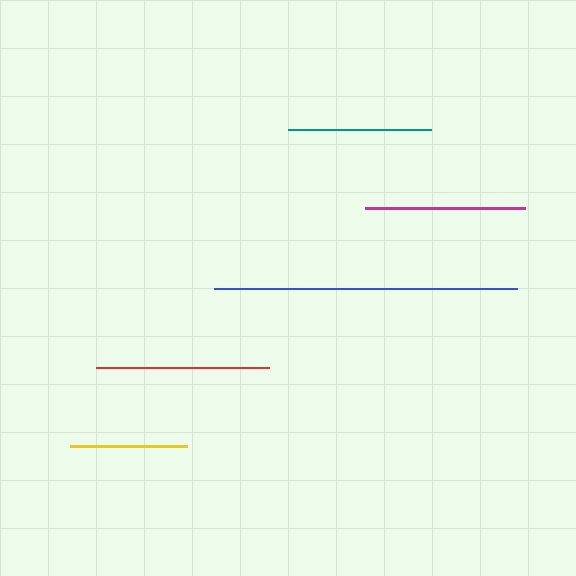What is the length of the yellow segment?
The yellow segment is approximately 117 pixels long.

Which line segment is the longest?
The blue line is the longest at approximately 303 pixels.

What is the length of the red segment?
The red segment is approximately 173 pixels long.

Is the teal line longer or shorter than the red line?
The red line is longer than the teal line.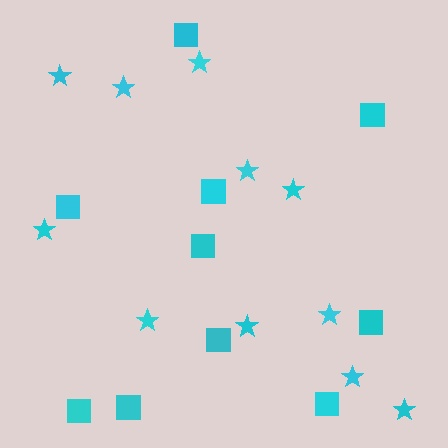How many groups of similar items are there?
There are 2 groups: one group of stars (11) and one group of squares (10).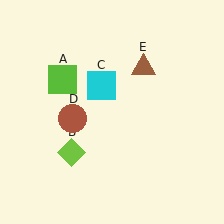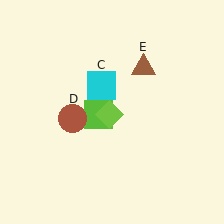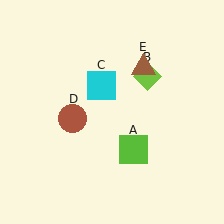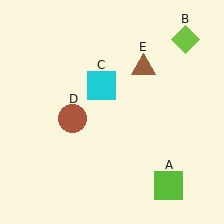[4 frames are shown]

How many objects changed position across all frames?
2 objects changed position: lime square (object A), lime diamond (object B).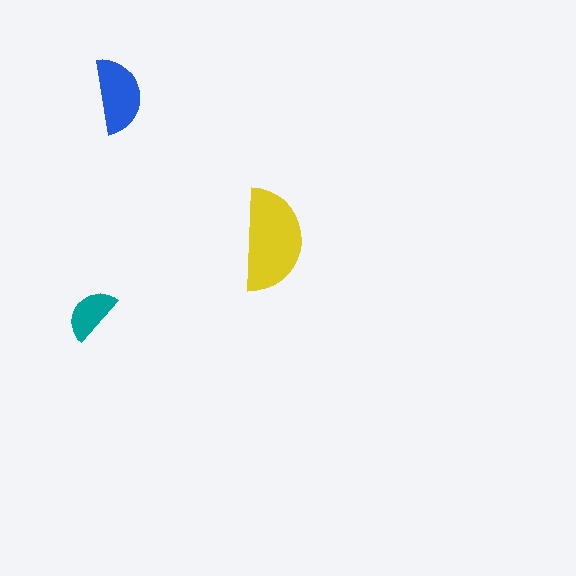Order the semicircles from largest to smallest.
the yellow one, the blue one, the teal one.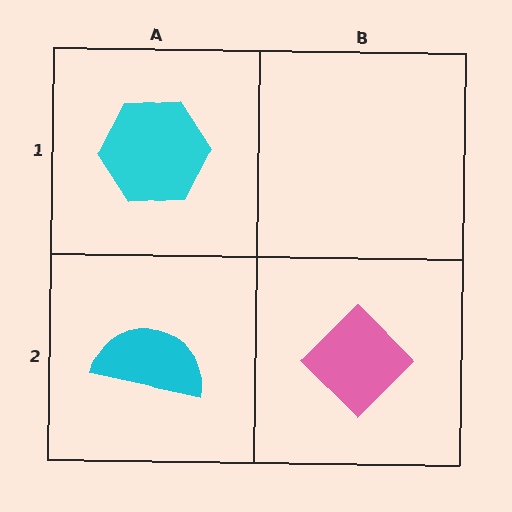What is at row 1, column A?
A cyan hexagon.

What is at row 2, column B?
A pink diamond.